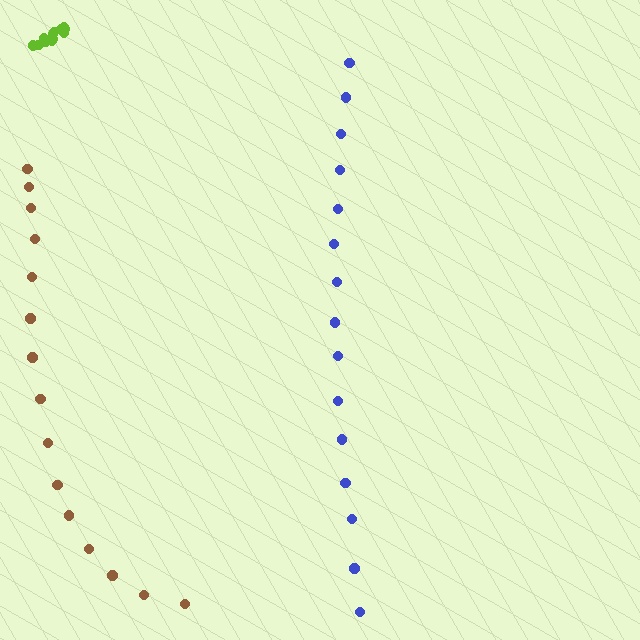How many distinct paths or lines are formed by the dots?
There are 3 distinct paths.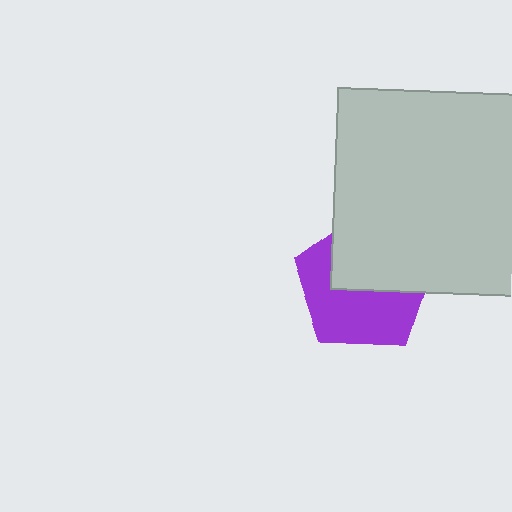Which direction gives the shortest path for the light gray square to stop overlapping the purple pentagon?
Moving up gives the shortest separation.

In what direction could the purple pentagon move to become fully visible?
The purple pentagon could move down. That would shift it out from behind the light gray square entirely.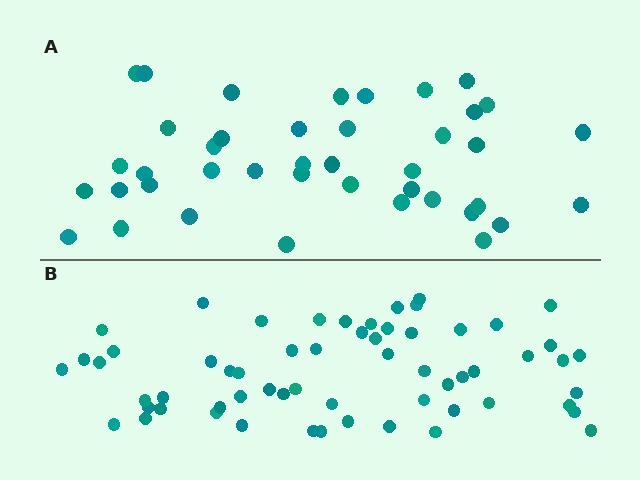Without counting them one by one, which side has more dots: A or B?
Region B (the bottom region) has more dots.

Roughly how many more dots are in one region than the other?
Region B has approximately 20 more dots than region A.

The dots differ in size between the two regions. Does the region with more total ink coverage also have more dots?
No. Region A has more total ink coverage because its dots are larger, but region B actually contains more individual dots. Total area can be misleading — the number of items is what matters here.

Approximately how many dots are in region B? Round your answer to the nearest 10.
About 60 dots.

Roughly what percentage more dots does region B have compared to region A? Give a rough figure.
About 45% more.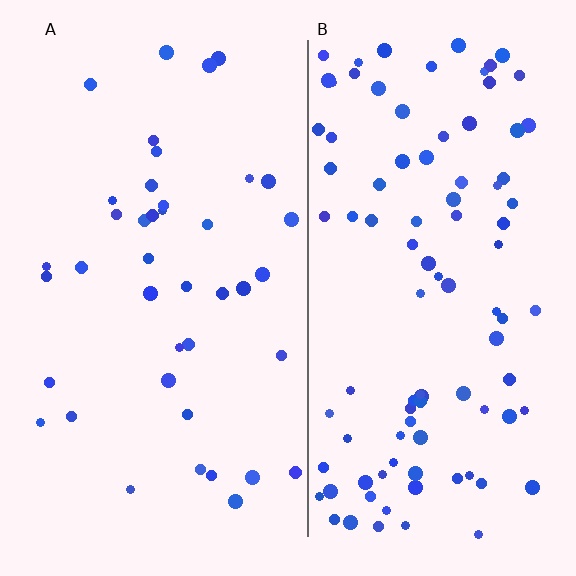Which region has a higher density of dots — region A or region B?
B (the right).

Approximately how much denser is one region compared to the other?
Approximately 2.4× — region B over region A.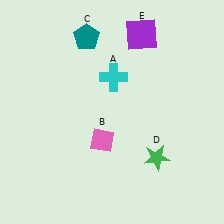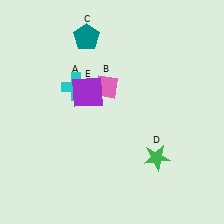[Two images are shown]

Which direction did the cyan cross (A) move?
The cyan cross (A) moved left.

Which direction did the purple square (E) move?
The purple square (E) moved down.